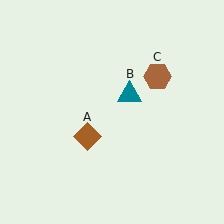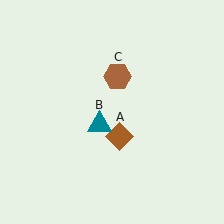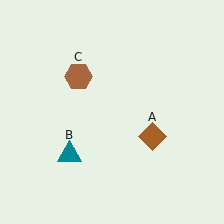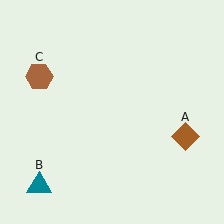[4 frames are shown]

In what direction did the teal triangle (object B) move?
The teal triangle (object B) moved down and to the left.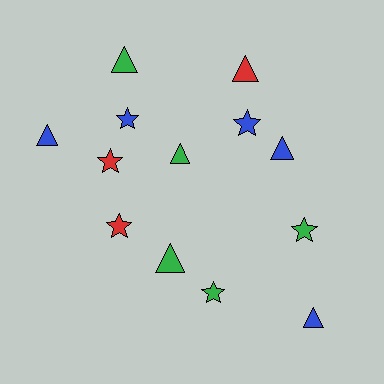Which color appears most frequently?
Blue, with 5 objects.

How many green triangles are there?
There are 3 green triangles.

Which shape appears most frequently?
Triangle, with 7 objects.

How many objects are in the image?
There are 13 objects.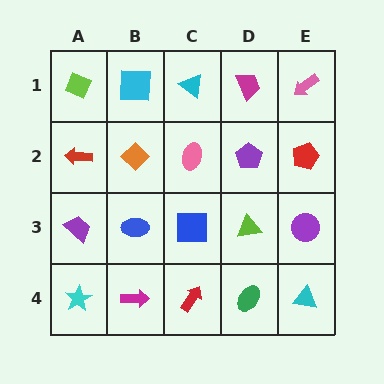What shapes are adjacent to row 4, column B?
A blue ellipse (row 3, column B), a cyan star (row 4, column A), a red arrow (row 4, column C).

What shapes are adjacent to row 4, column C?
A blue square (row 3, column C), a magenta arrow (row 4, column B), a green ellipse (row 4, column D).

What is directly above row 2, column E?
A pink arrow.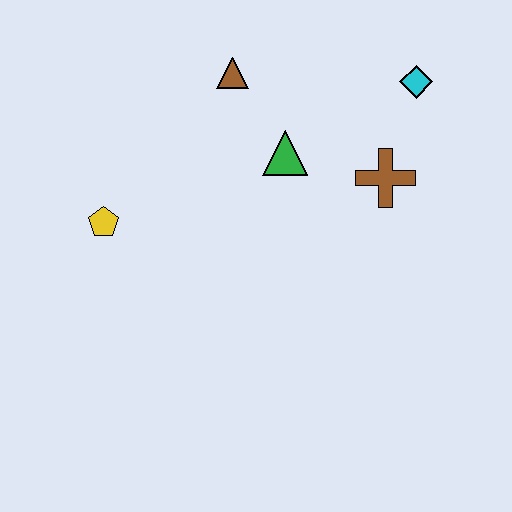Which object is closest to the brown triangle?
The green triangle is closest to the brown triangle.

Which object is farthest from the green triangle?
The yellow pentagon is farthest from the green triangle.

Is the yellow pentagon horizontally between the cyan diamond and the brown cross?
No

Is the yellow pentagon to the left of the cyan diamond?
Yes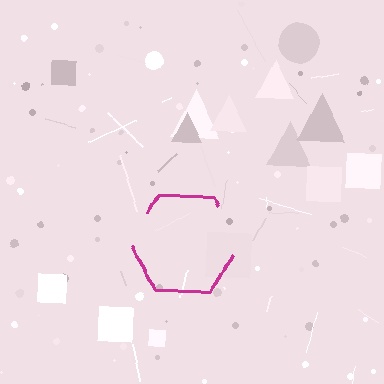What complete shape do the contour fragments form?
The contour fragments form a hexagon.